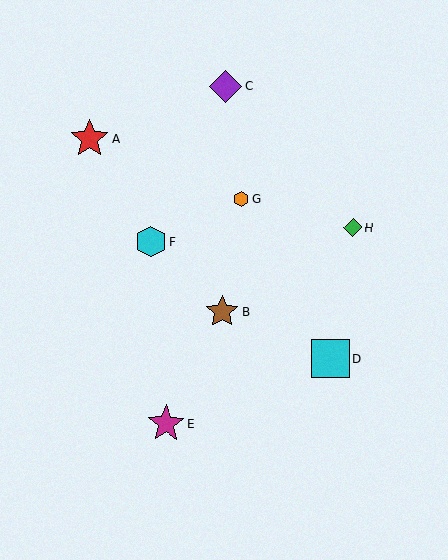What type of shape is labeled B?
Shape B is a brown star.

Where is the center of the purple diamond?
The center of the purple diamond is at (225, 86).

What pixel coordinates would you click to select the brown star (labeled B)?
Click at (222, 312) to select the brown star B.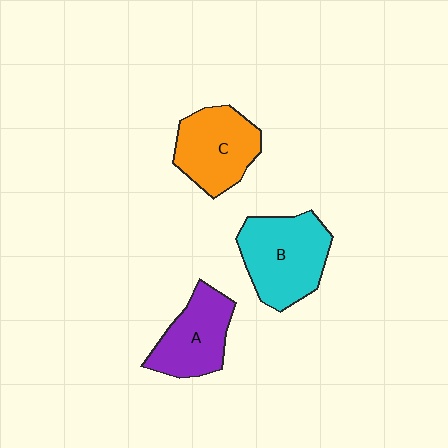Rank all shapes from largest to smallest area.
From largest to smallest: B (cyan), C (orange), A (purple).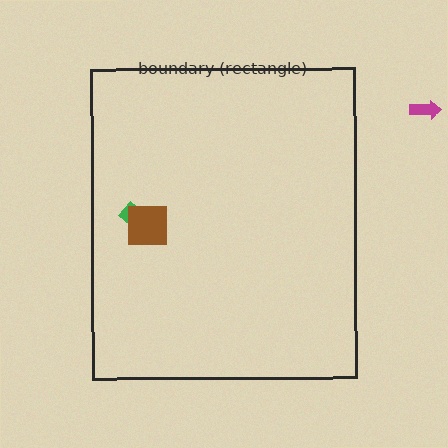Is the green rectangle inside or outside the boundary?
Inside.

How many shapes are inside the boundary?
2 inside, 1 outside.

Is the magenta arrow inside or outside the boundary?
Outside.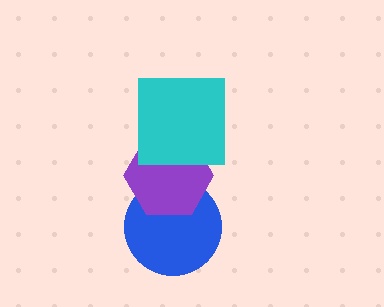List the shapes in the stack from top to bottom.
From top to bottom: the cyan square, the purple hexagon, the blue circle.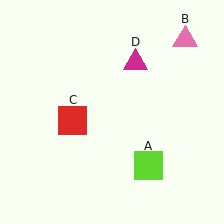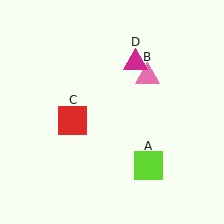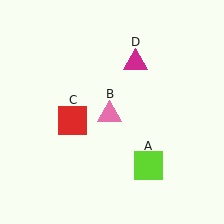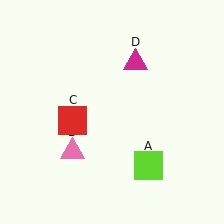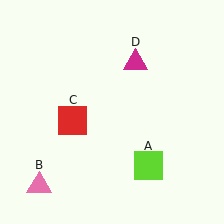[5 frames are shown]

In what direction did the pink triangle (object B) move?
The pink triangle (object B) moved down and to the left.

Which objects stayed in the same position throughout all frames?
Lime square (object A) and red square (object C) and magenta triangle (object D) remained stationary.